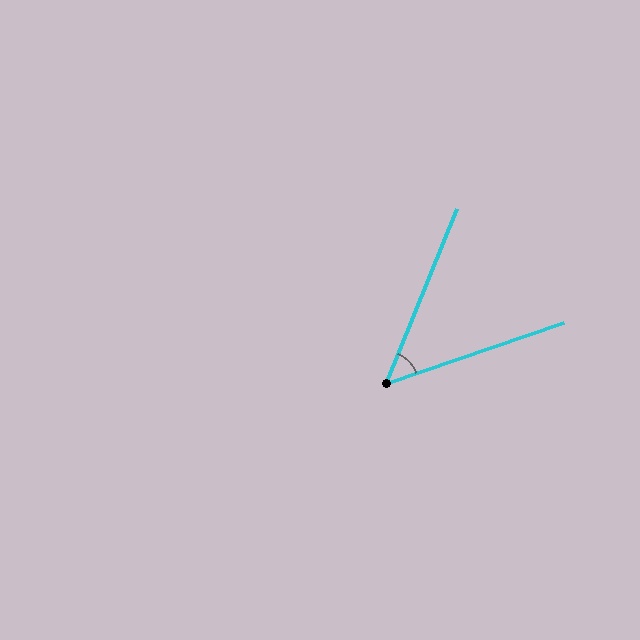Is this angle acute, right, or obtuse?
It is acute.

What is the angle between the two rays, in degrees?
Approximately 49 degrees.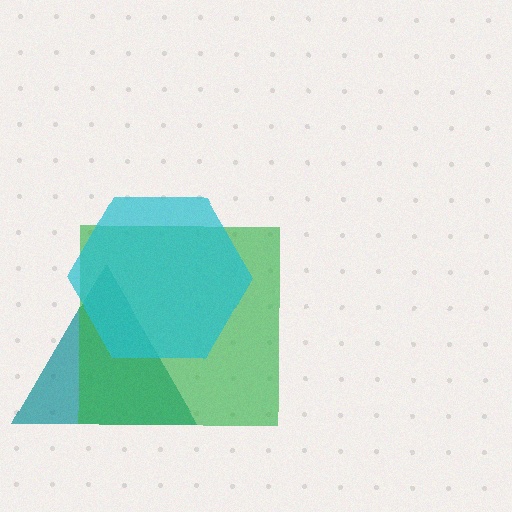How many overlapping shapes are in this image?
There are 3 overlapping shapes in the image.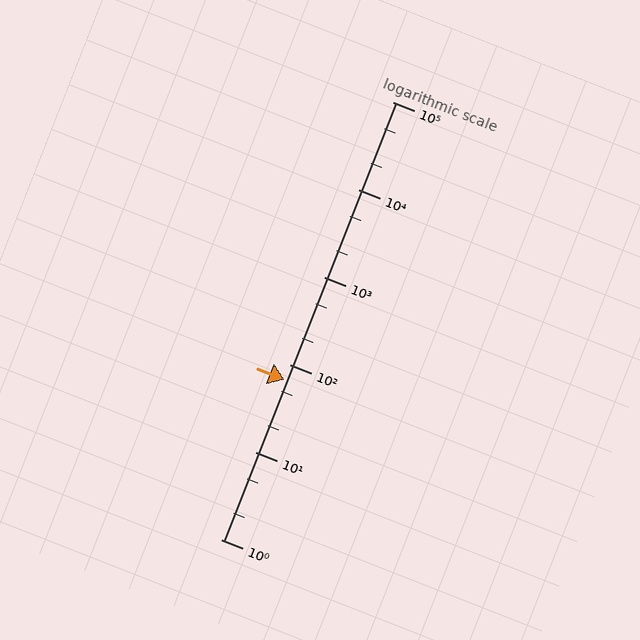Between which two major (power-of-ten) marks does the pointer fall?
The pointer is between 10 and 100.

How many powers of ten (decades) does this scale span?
The scale spans 5 decades, from 1 to 100000.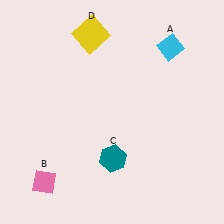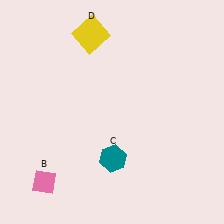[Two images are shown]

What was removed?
The cyan diamond (A) was removed in Image 2.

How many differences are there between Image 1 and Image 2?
There is 1 difference between the two images.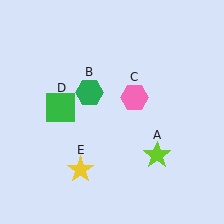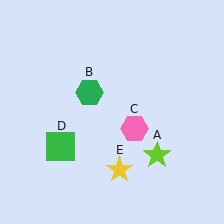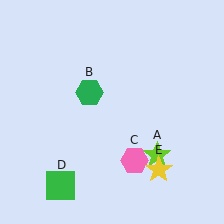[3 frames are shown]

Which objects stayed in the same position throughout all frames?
Lime star (object A) and green hexagon (object B) remained stationary.